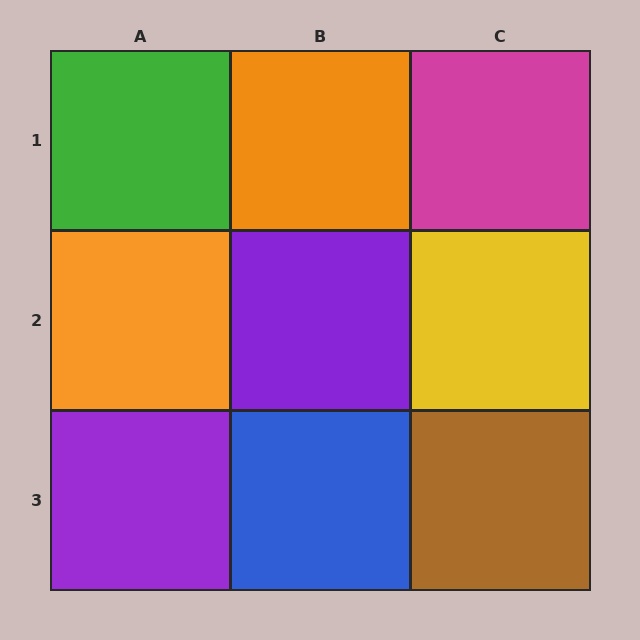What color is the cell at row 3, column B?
Blue.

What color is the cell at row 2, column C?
Yellow.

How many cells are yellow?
1 cell is yellow.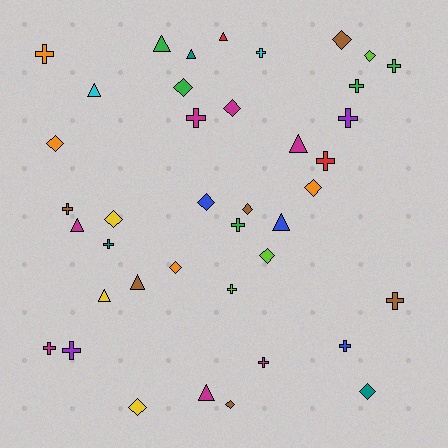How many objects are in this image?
There are 40 objects.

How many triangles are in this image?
There are 10 triangles.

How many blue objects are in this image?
There are 3 blue objects.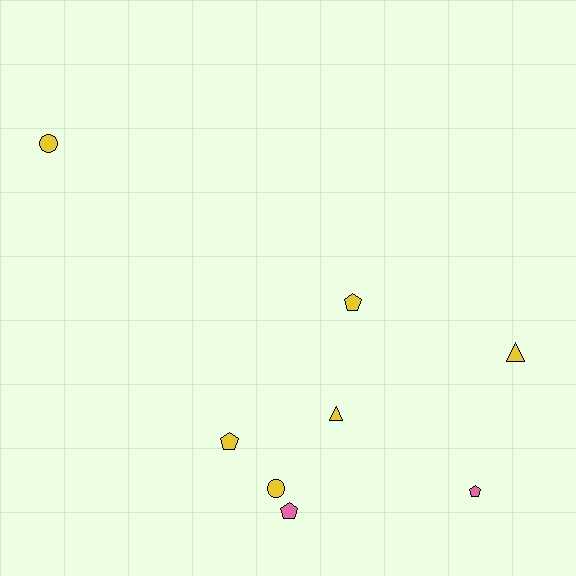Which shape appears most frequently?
Pentagon, with 4 objects.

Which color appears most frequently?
Yellow, with 6 objects.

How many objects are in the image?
There are 8 objects.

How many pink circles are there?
There are no pink circles.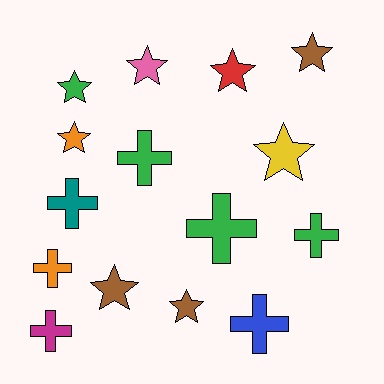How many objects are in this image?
There are 15 objects.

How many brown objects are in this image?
There are 3 brown objects.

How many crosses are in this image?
There are 7 crosses.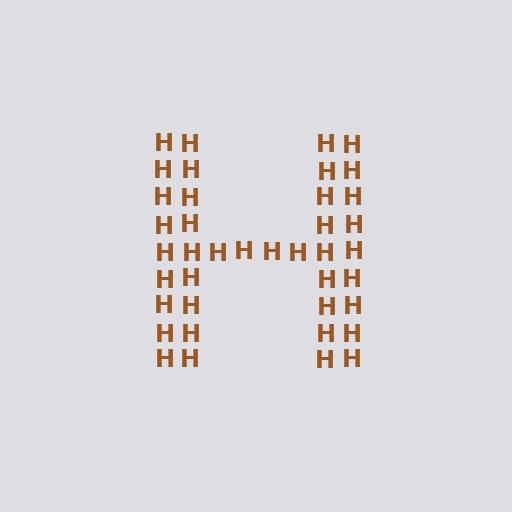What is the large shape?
The large shape is the letter H.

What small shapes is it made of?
It is made of small letter H's.